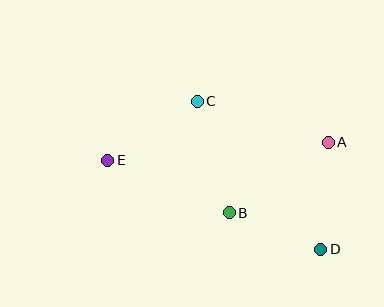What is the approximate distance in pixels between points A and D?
The distance between A and D is approximately 107 pixels.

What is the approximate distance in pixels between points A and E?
The distance between A and E is approximately 221 pixels.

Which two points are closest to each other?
Points B and D are closest to each other.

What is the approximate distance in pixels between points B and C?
The distance between B and C is approximately 116 pixels.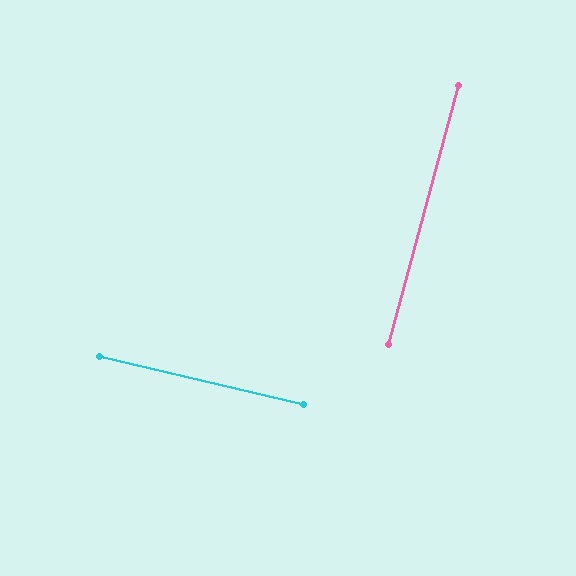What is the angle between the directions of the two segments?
Approximately 88 degrees.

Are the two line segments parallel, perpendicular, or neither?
Perpendicular — they meet at approximately 88°.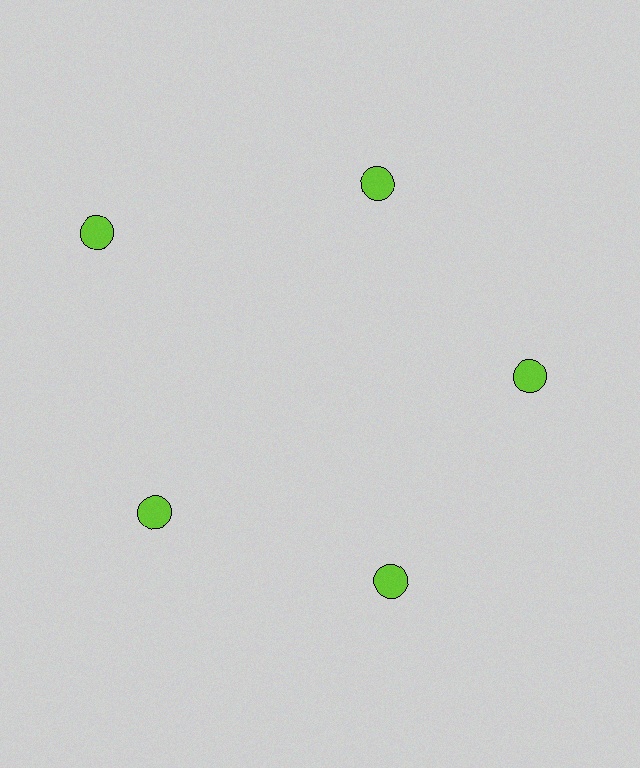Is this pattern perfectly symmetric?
No. The 5 lime circles are arranged in a ring, but one element near the 10 o'clock position is pushed outward from the center, breaking the 5-fold rotational symmetry.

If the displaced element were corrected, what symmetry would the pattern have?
It would have 5-fold rotational symmetry — the pattern would map onto itself every 72 degrees.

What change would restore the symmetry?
The symmetry would be restored by moving it inward, back onto the ring so that all 5 circles sit at equal angles and equal distance from the center.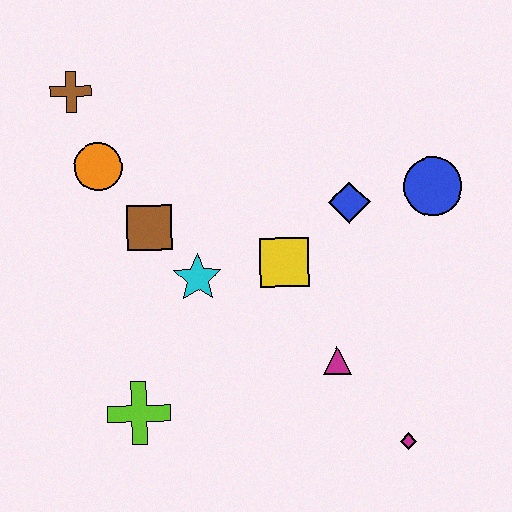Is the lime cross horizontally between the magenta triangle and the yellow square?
No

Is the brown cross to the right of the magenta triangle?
No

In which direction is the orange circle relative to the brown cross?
The orange circle is below the brown cross.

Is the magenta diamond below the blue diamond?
Yes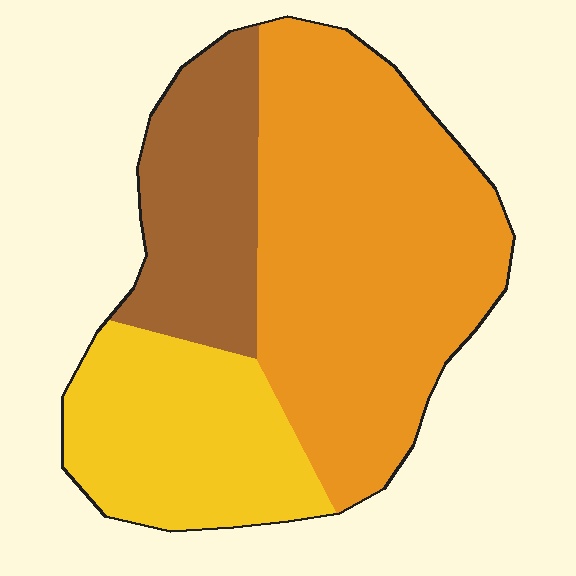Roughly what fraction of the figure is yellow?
Yellow covers around 25% of the figure.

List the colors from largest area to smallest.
From largest to smallest: orange, yellow, brown.